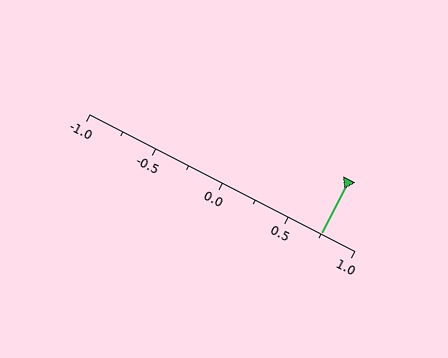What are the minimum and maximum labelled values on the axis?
The axis runs from -1.0 to 1.0.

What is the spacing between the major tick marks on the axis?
The major ticks are spaced 0.5 apart.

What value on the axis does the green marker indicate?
The marker indicates approximately 0.75.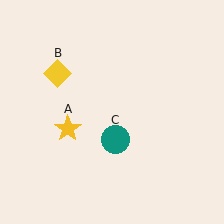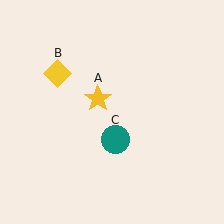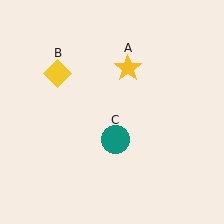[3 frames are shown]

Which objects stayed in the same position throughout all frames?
Yellow diamond (object B) and teal circle (object C) remained stationary.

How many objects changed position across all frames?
1 object changed position: yellow star (object A).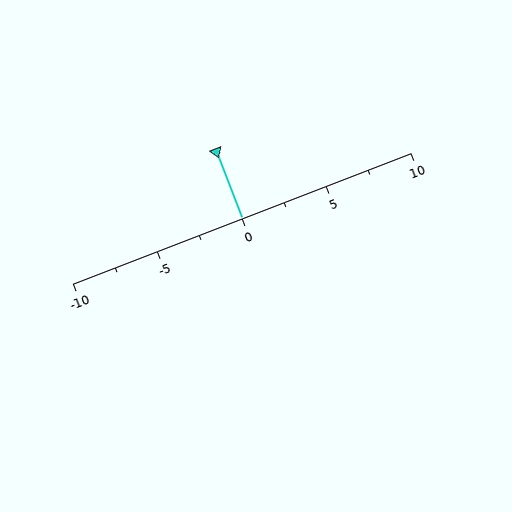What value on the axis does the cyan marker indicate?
The marker indicates approximately 0.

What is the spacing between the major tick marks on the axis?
The major ticks are spaced 5 apart.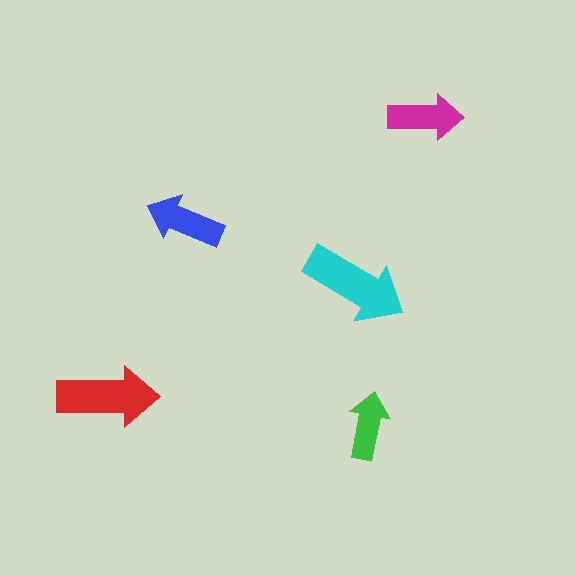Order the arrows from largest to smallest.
the cyan one, the red one, the blue one, the magenta one, the green one.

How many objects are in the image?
There are 5 objects in the image.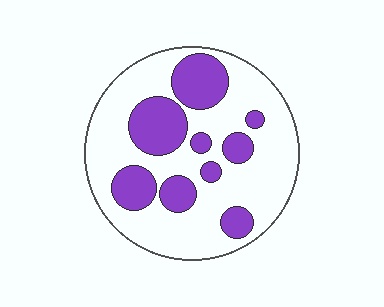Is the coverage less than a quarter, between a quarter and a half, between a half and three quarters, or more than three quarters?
Between a quarter and a half.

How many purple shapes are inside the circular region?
9.